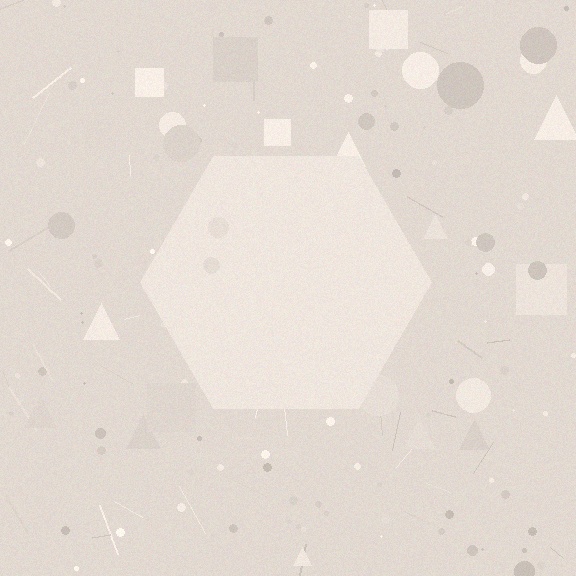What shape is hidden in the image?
A hexagon is hidden in the image.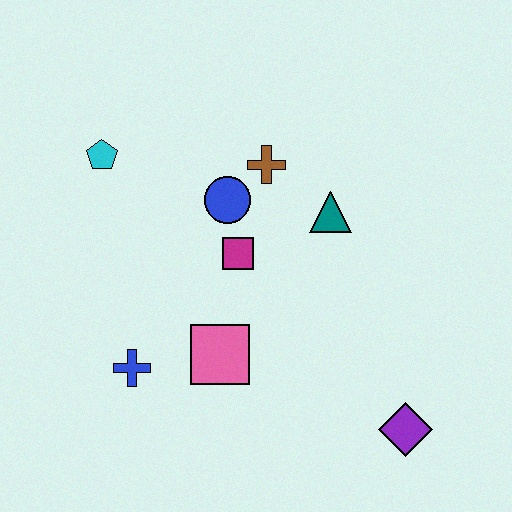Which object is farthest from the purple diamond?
The cyan pentagon is farthest from the purple diamond.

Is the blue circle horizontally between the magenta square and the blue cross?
Yes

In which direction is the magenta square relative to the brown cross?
The magenta square is below the brown cross.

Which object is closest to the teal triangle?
The brown cross is closest to the teal triangle.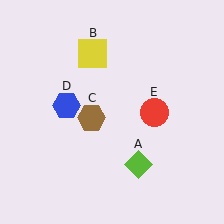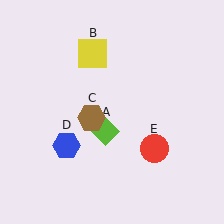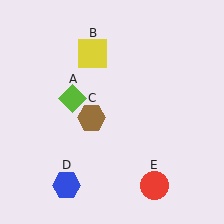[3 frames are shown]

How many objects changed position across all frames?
3 objects changed position: lime diamond (object A), blue hexagon (object D), red circle (object E).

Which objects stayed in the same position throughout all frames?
Yellow square (object B) and brown hexagon (object C) remained stationary.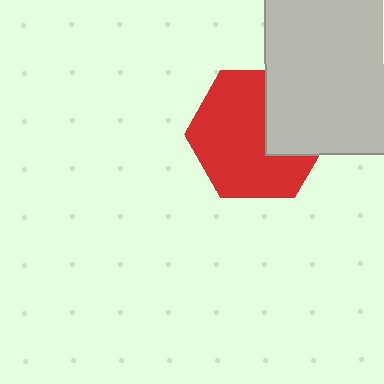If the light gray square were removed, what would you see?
You would see the complete red hexagon.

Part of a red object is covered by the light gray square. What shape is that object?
It is a hexagon.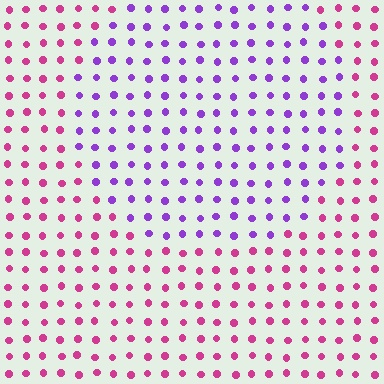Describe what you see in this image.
The image is filled with small magenta elements in a uniform arrangement. A circle-shaped region is visible where the elements are tinted to a slightly different hue, forming a subtle color boundary.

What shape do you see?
I see a circle.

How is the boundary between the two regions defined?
The boundary is defined purely by a slight shift in hue (about 51 degrees). Spacing, size, and orientation are identical on both sides.